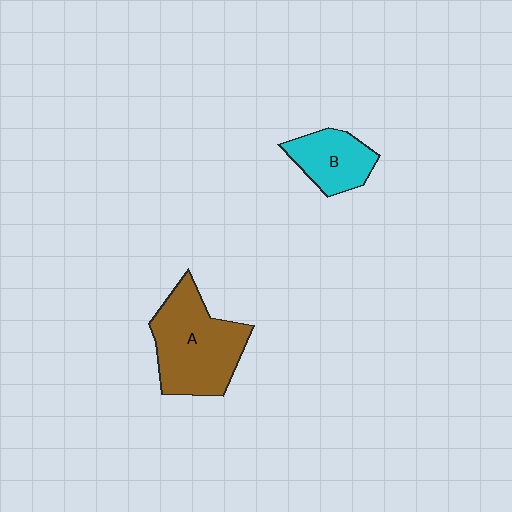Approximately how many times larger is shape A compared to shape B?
Approximately 1.9 times.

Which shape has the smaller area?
Shape B (cyan).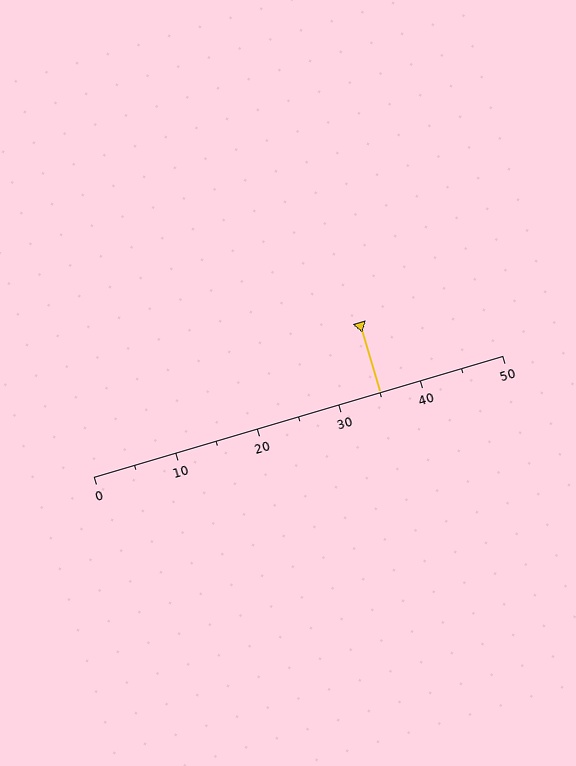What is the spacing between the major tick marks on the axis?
The major ticks are spaced 10 apart.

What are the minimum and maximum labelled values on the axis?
The axis runs from 0 to 50.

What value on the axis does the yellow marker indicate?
The marker indicates approximately 35.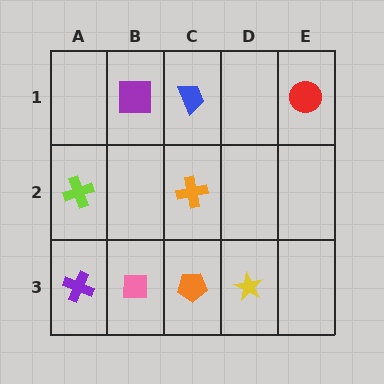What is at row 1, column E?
A red circle.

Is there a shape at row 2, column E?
No, that cell is empty.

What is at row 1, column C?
A blue trapezoid.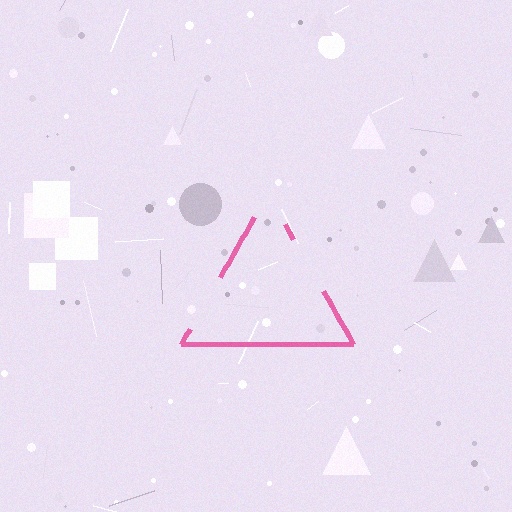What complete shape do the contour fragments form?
The contour fragments form a triangle.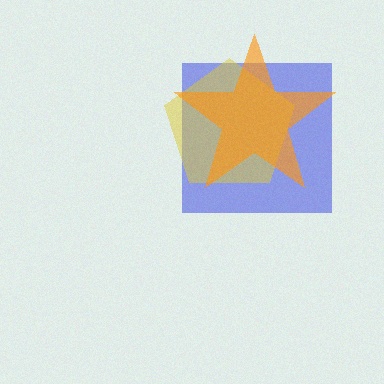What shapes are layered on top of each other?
The layered shapes are: a blue square, a yellow pentagon, an orange star.